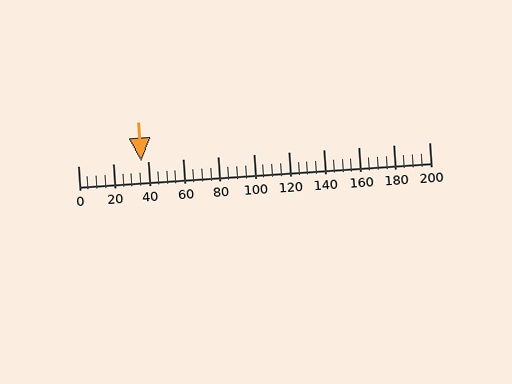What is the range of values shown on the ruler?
The ruler shows values from 0 to 200.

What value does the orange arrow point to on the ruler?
The orange arrow points to approximately 36.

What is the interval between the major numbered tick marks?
The major tick marks are spaced 20 units apart.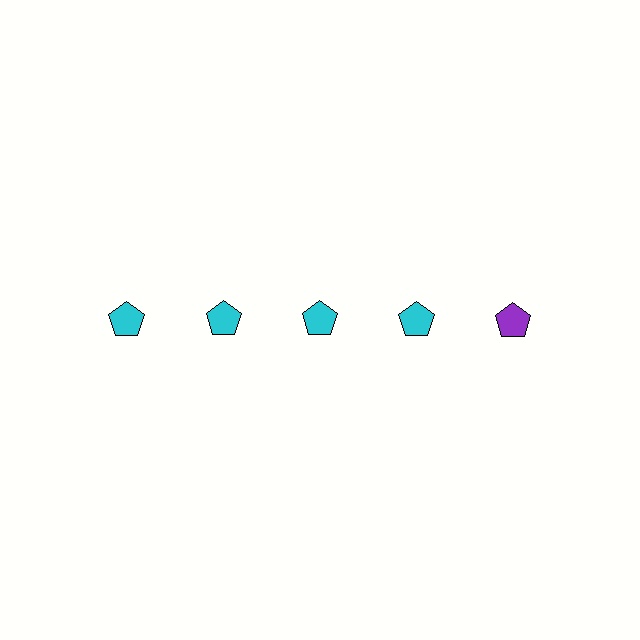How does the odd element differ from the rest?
It has a different color: purple instead of cyan.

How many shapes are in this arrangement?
There are 5 shapes arranged in a grid pattern.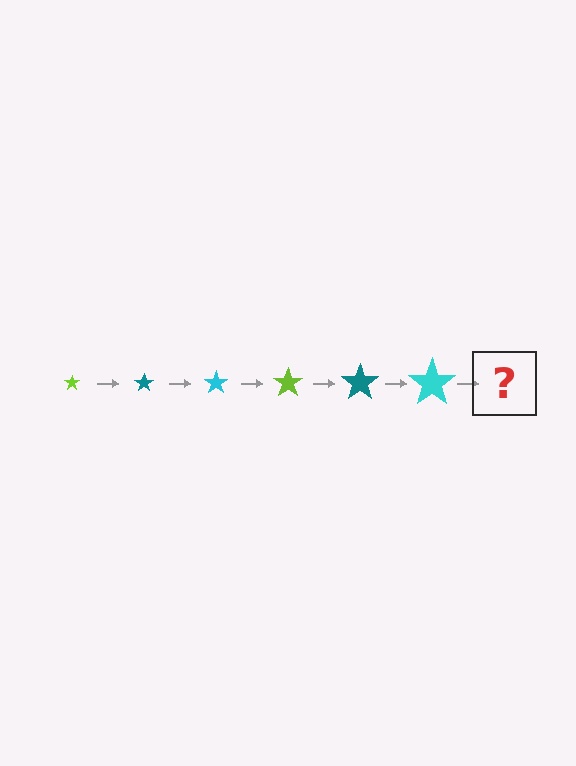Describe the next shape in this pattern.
It should be a lime star, larger than the previous one.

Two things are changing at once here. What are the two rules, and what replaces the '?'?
The two rules are that the star grows larger each step and the color cycles through lime, teal, and cyan. The '?' should be a lime star, larger than the previous one.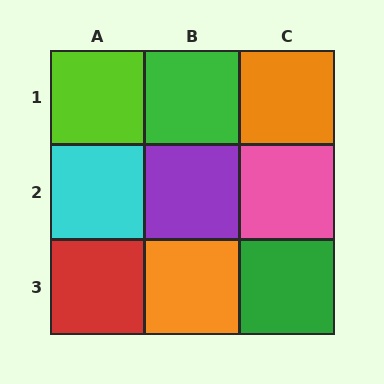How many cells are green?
2 cells are green.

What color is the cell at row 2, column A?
Cyan.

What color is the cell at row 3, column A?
Red.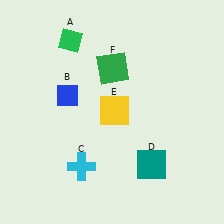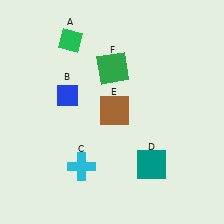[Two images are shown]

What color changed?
The square (E) changed from yellow in Image 1 to brown in Image 2.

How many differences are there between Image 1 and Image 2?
There is 1 difference between the two images.